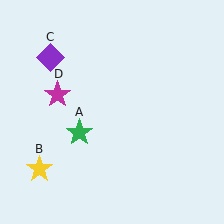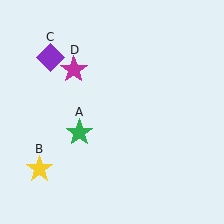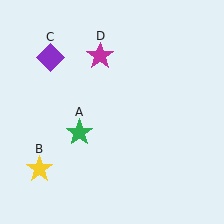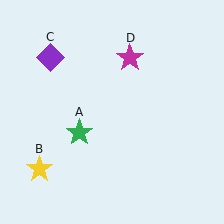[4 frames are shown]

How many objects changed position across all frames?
1 object changed position: magenta star (object D).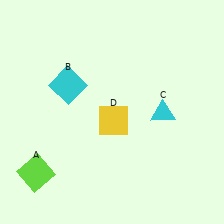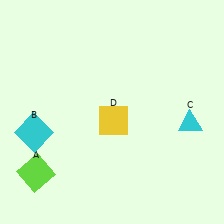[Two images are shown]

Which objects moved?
The objects that moved are: the cyan square (B), the cyan triangle (C).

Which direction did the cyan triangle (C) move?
The cyan triangle (C) moved right.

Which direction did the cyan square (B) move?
The cyan square (B) moved down.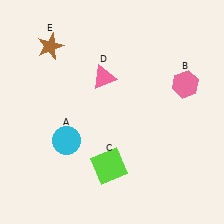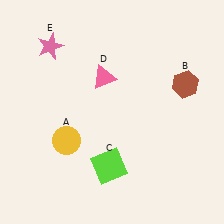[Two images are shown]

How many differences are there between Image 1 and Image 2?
There are 3 differences between the two images.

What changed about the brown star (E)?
In Image 1, E is brown. In Image 2, it changed to pink.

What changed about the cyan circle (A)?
In Image 1, A is cyan. In Image 2, it changed to yellow.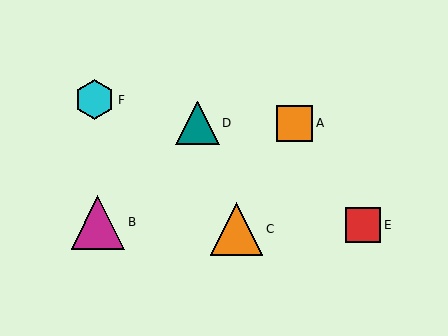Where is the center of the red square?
The center of the red square is at (363, 225).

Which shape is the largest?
The magenta triangle (labeled B) is the largest.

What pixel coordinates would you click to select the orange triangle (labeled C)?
Click at (237, 229) to select the orange triangle C.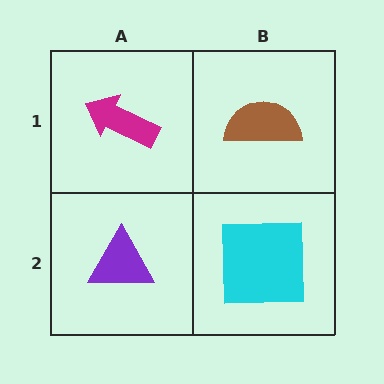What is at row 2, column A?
A purple triangle.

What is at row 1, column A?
A magenta arrow.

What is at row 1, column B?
A brown semicircle.